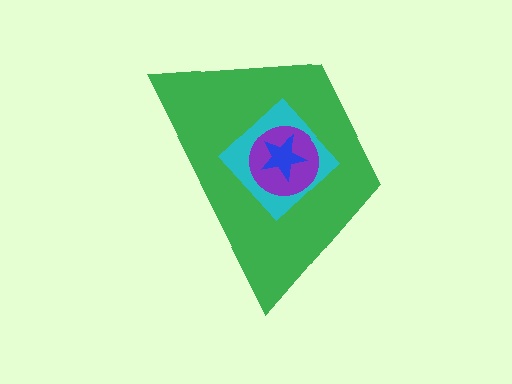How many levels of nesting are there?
4.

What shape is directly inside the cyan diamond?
The purple circle.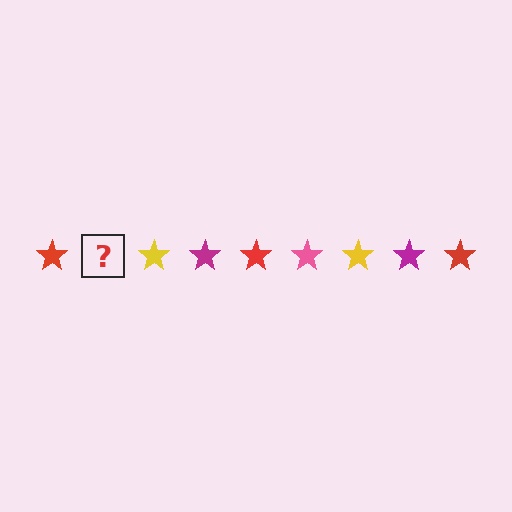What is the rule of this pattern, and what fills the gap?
The rule is that the pattern cycles through red, pink, yellow, magenta stars. The gap should be filled with a pink star.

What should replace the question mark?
The question mark should be replaced with a pink star.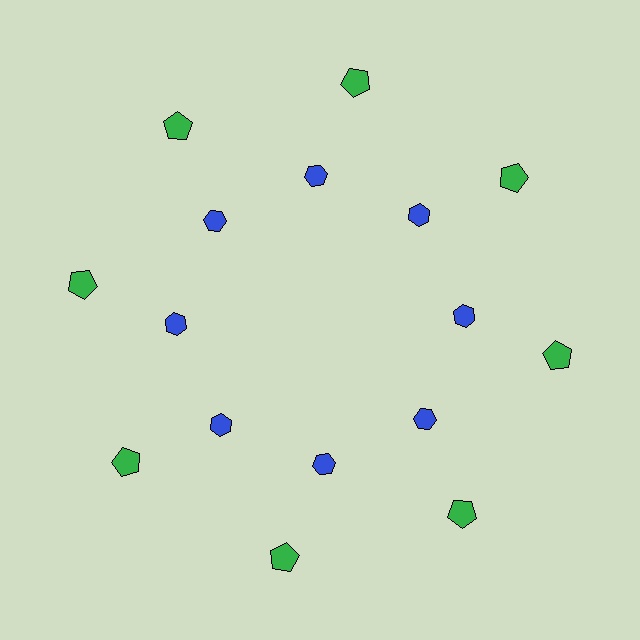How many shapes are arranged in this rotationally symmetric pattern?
There are 16 shapes, arranged in 8 groups of 2.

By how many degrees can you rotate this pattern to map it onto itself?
The pattern maps onto itself every 45 degrees of rotation.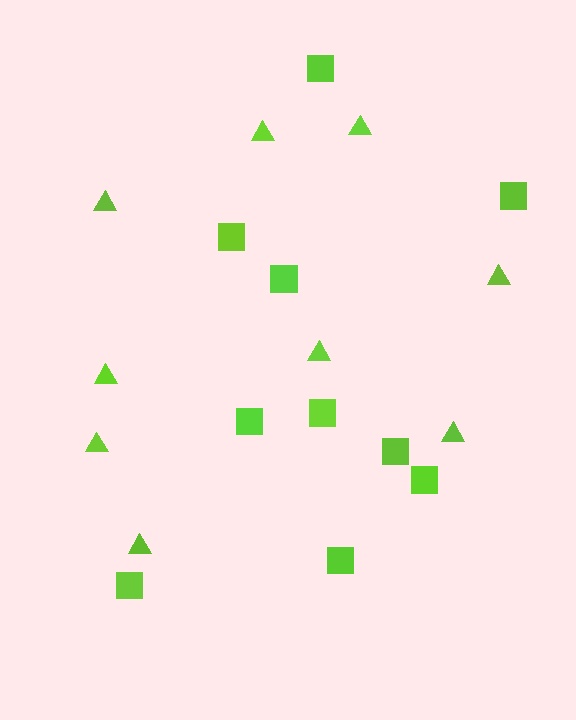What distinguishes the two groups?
There are 2 groups: one group of squares (10) and one group of triangles (9).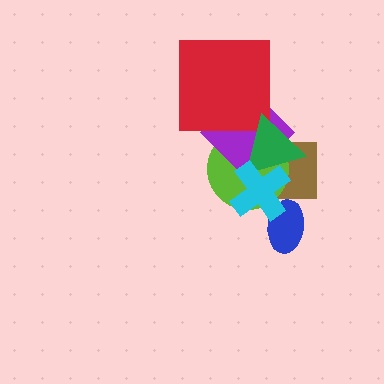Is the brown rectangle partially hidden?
Yes, it is partially covered by another shape.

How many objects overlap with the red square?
1 object overlaps with the red square.